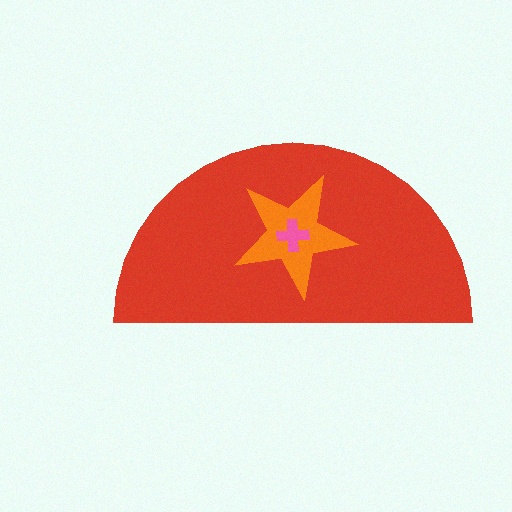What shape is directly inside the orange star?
The pink cross.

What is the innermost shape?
The pink cross.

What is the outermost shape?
The red semicircle.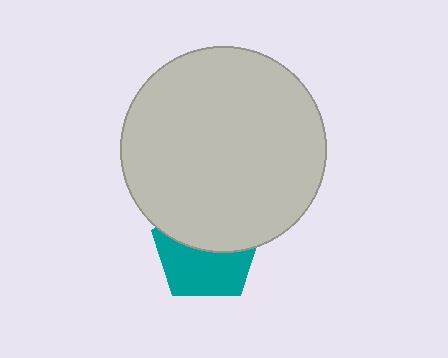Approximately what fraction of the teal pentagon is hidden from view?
Roughly 49% of the teal pentagon is hidden behind the light gray circle.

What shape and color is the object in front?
The object in front is a light gray circle.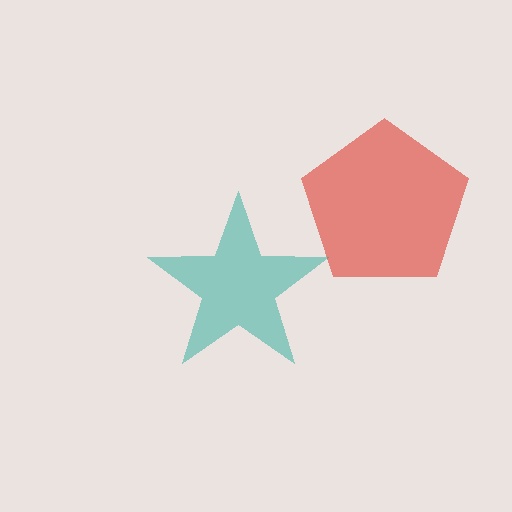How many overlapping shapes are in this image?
There are 2 overlapping shapes in the image.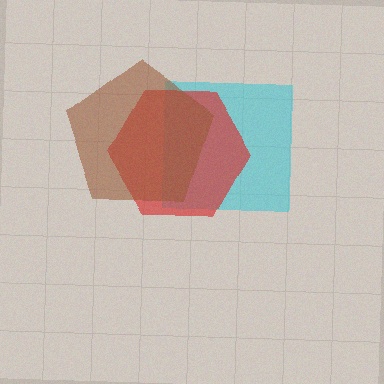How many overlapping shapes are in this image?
There are 3 overlapping shapes in the image.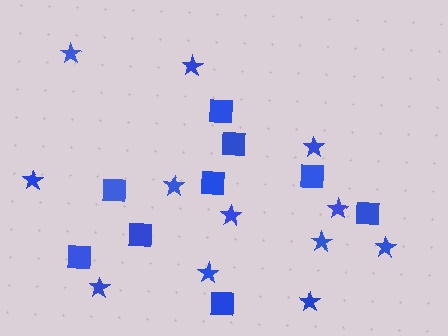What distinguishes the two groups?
There are 2 groups: one group of stars (12) and one group of squares (9).